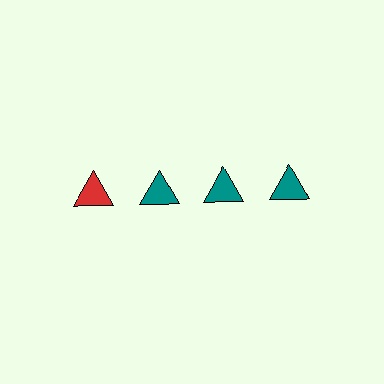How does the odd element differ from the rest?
It has a different color: red instead of teal.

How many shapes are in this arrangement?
There are 4 shapes arranged in a grid pattern.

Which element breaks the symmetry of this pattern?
The red triangle in the top row, leftmost column breaks the symmetry. All other shapes are teal triangles.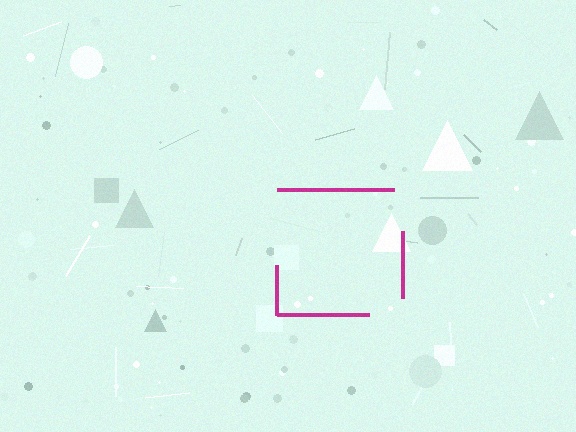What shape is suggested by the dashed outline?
The dashed outline suggests a square.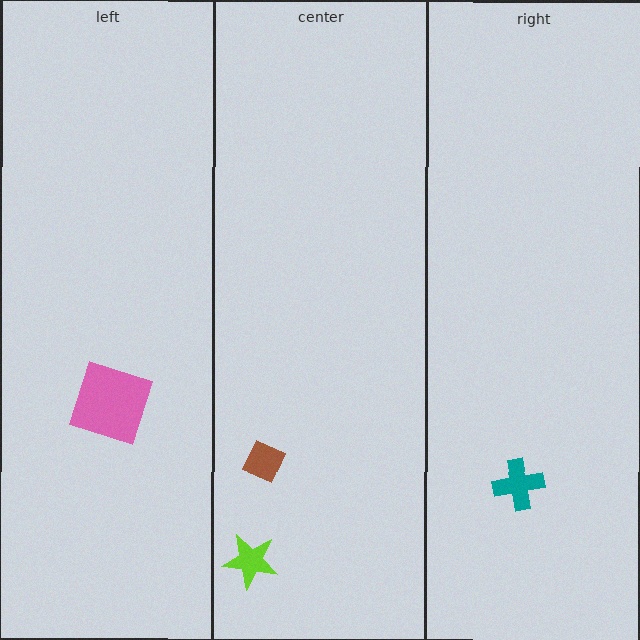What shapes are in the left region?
The pink square.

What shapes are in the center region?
The brown diamond, the lime star.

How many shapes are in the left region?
1.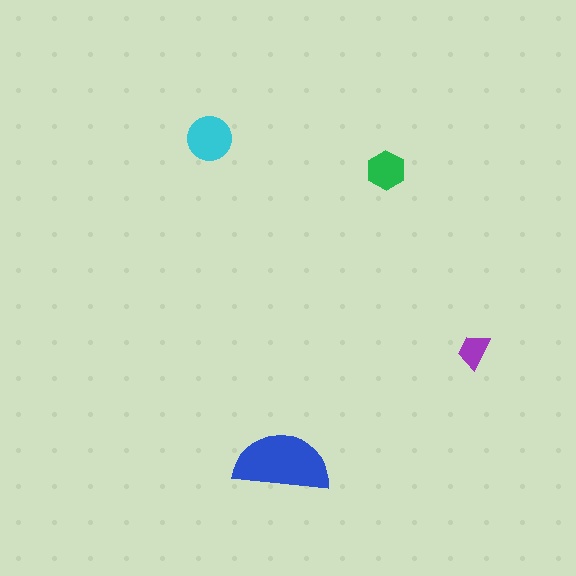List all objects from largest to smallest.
The blue semicircle, the cyan circle, the green hexagon, the purple trapezoid.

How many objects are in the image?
There are 4 objects in the image.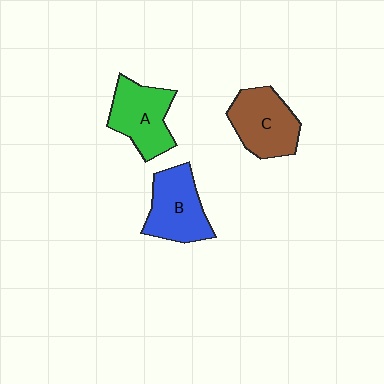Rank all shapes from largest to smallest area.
From largest to smallest: C (brown), B (blue), A (green).